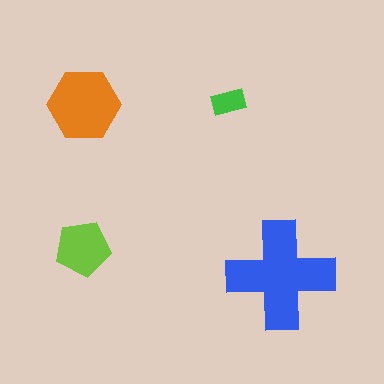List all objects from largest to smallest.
The blue cross, the orange hexagon, the lime pentagon, the green rectangle.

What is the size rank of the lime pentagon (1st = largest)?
3rd.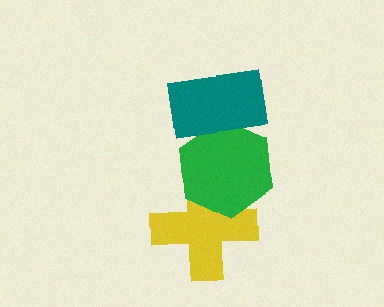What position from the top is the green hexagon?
The green hexagon is 2nd from the top.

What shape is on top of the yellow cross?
The green hexagon is on top of the yellow cross.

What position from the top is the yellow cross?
The yellow cross is 3rd from the top.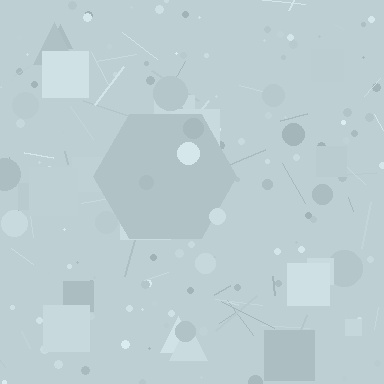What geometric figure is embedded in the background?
A hexagon is embedded in the background.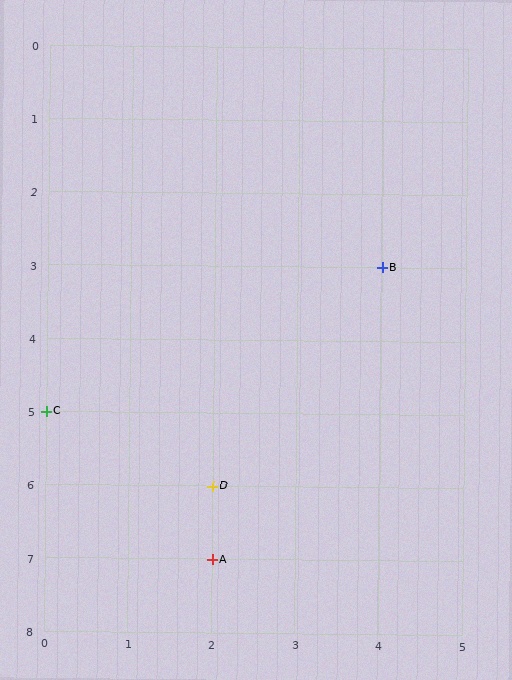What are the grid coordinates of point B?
Point B is at grid coordinates (4, 3).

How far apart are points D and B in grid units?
Points D and B are 2 columns and 3 rows apart (about 3.6 grid units diagonally).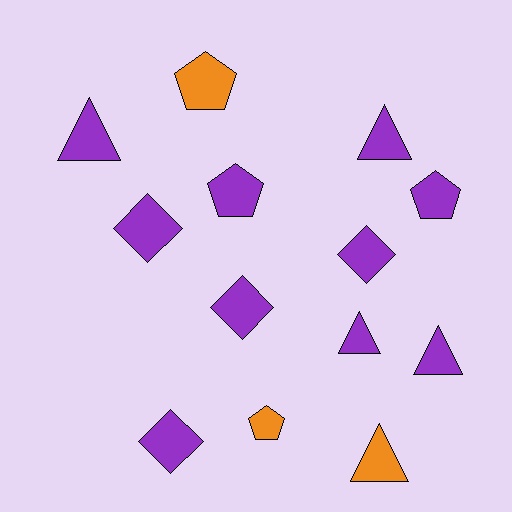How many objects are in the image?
There are 13 objects.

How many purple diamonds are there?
There are 4 purple diamonds.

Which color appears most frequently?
Purple, with 10 objects.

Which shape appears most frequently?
Triangle, with 5 objects.